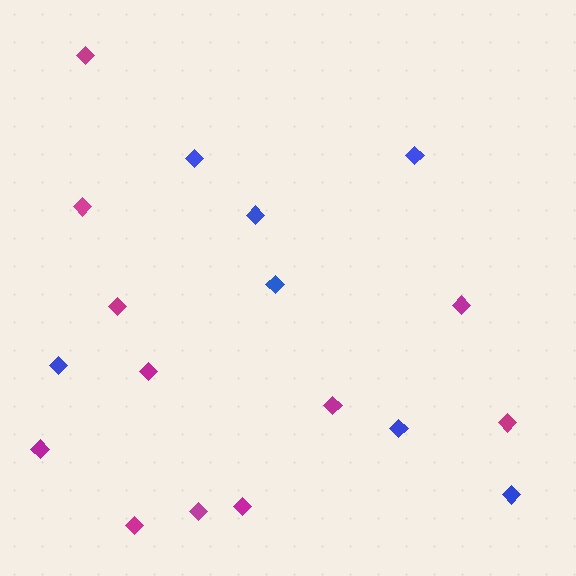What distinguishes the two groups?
There are 2 groups: one group of magenta diamonds (11) and one group of blue diamonds (7).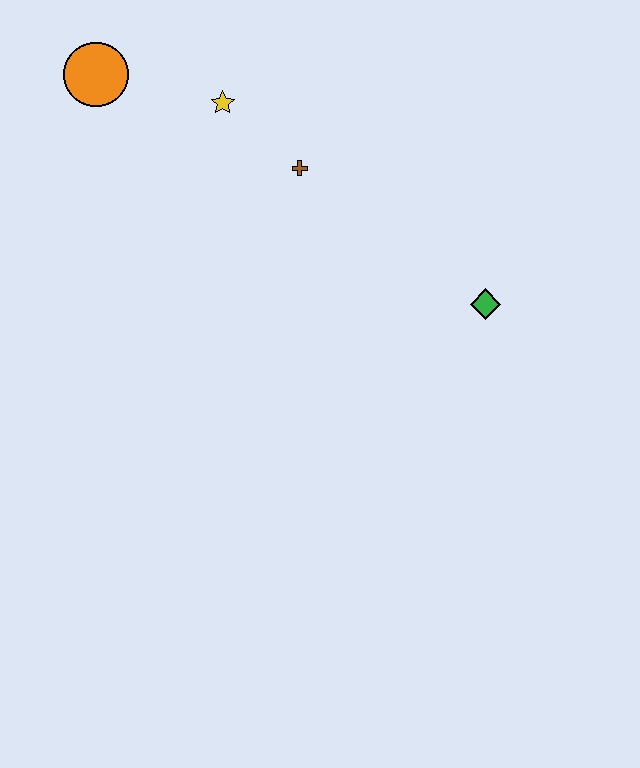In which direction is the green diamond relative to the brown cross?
The green diamond is to the right of the brown cross.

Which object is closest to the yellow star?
The brown cross is closest to the yellow star.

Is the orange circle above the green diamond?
Yes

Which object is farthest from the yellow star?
The green diamond is farthest from the yellow star.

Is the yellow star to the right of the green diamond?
No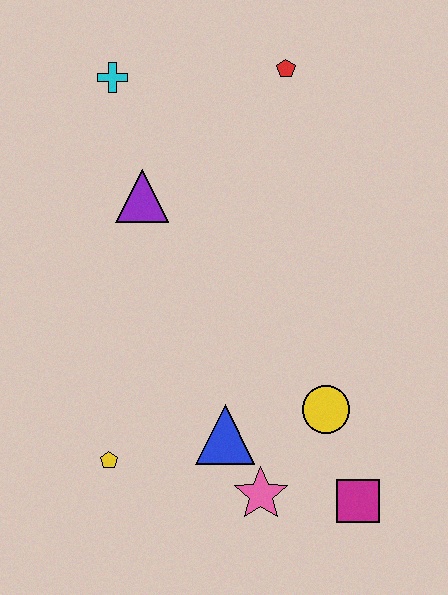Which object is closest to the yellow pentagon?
The blue triangle is closest to the yellow pentagon.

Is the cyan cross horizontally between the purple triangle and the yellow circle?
No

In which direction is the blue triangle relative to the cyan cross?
The blue triangle is below the cyan cross.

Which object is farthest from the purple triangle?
The magenta square is farthest from the purple triangle.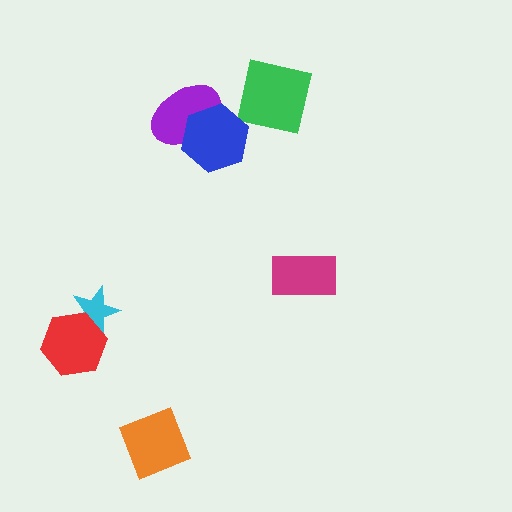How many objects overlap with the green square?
0 objects overlap with the green square.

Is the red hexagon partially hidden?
No, no other shape covers it.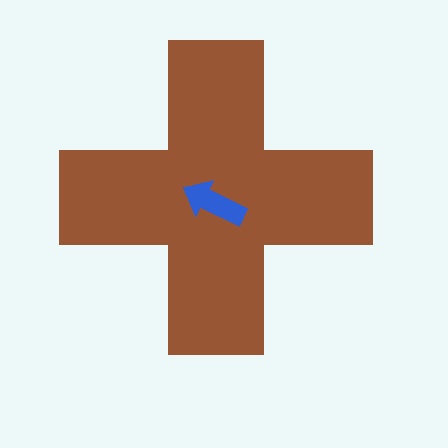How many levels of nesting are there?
2.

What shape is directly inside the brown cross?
The blue arrow.